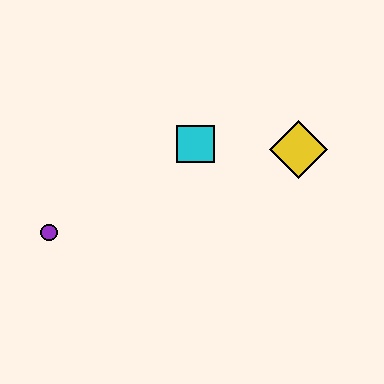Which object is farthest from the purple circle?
The yellow diamond is farthest from the purple circle.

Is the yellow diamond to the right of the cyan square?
Yes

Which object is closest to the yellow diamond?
The cyan square is closest to the yellow diamond.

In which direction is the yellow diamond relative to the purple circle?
The yellow diamond is to the right of the purple circle.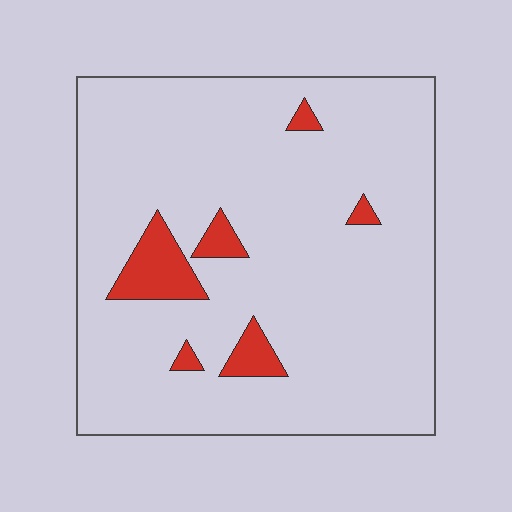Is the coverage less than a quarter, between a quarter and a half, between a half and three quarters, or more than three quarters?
Less than a quarter.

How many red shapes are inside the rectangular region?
6.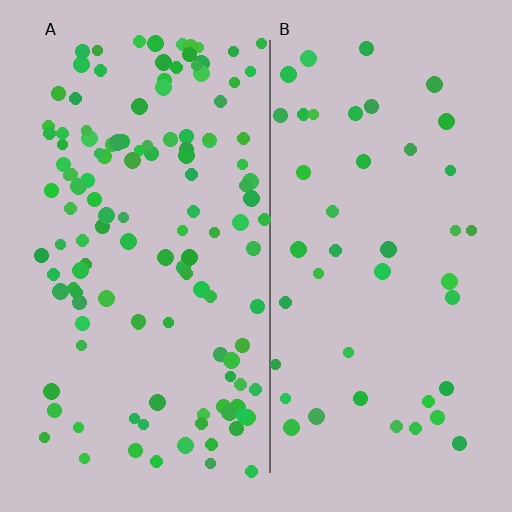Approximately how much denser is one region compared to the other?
Approximately 3.0× — region A over region B.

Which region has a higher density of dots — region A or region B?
A (the left).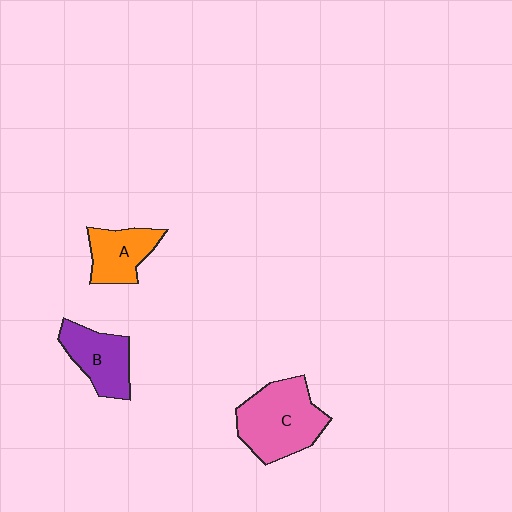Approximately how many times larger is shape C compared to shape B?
Approximately 1.5 times.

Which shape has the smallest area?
Shape A (orange).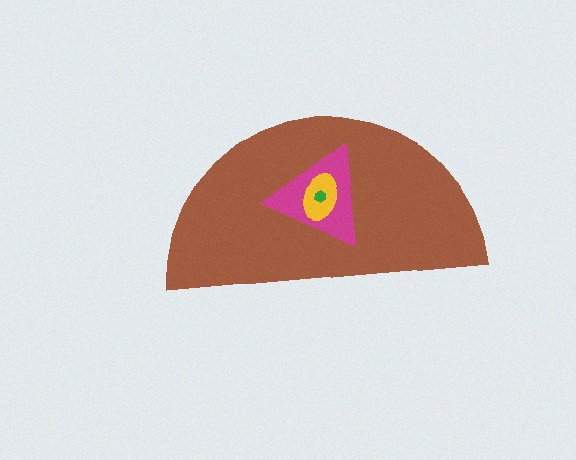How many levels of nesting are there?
4.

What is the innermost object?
The green hexagon.